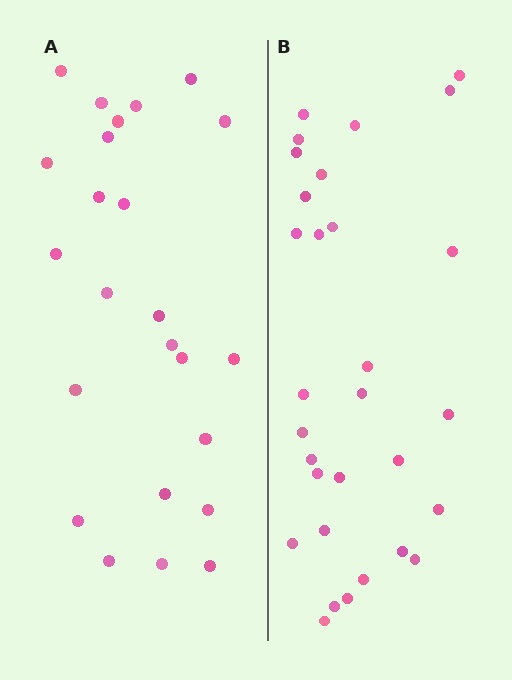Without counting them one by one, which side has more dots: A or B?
Region B (the right region) has more dots.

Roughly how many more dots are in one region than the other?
Region B has about 6 more dots than region A.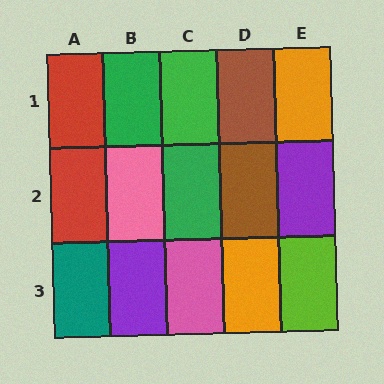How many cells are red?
2 cells are red.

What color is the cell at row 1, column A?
Red.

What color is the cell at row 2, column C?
Green.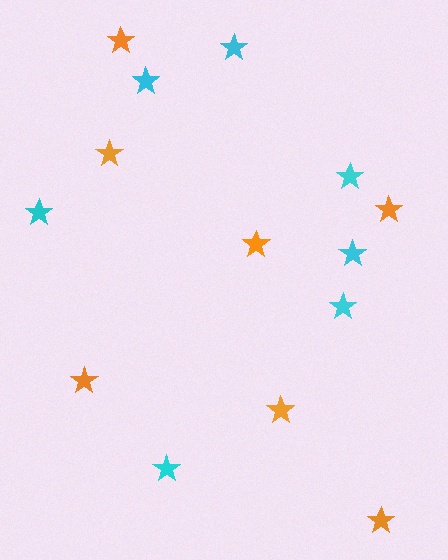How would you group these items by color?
There are 2 groups: one group of orange stars (7) and one group of cyan stars (7).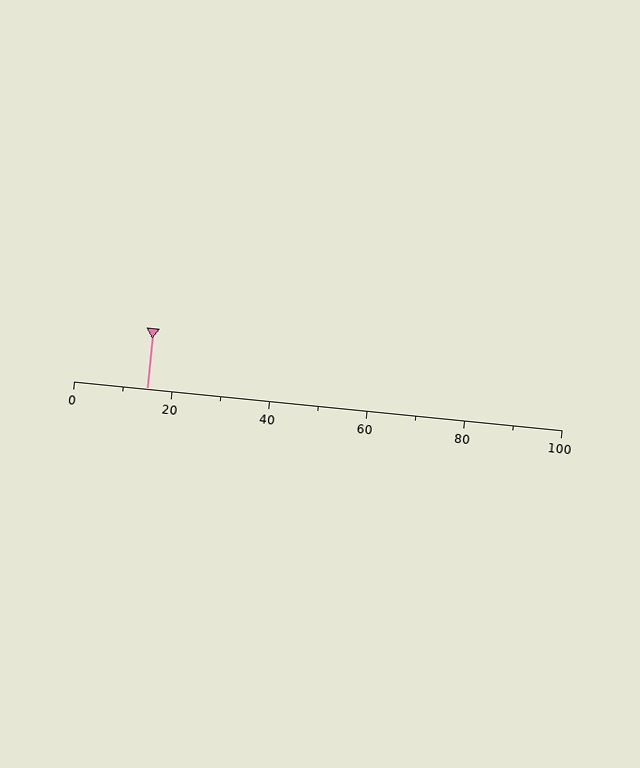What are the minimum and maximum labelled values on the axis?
The axis runs from 0 to 100.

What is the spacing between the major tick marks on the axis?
The major ticks are spaced 20 apart.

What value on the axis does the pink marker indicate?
The marker indicates approximately 15.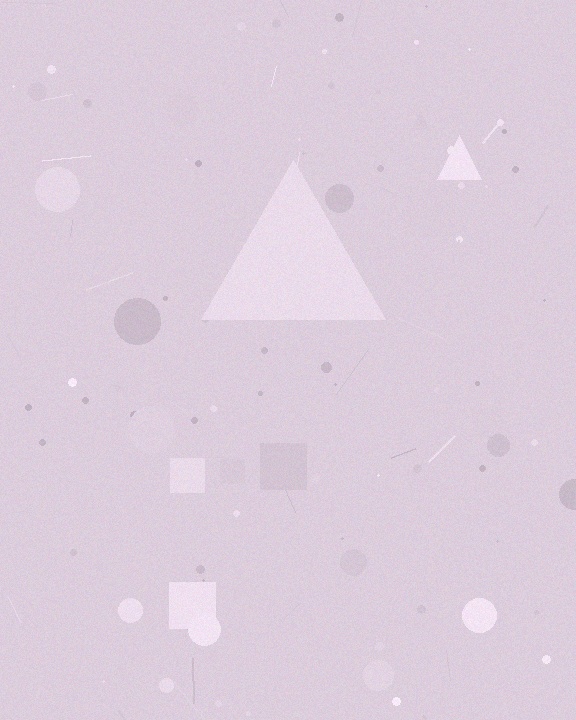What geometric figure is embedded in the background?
A triangle is embedded in the background.